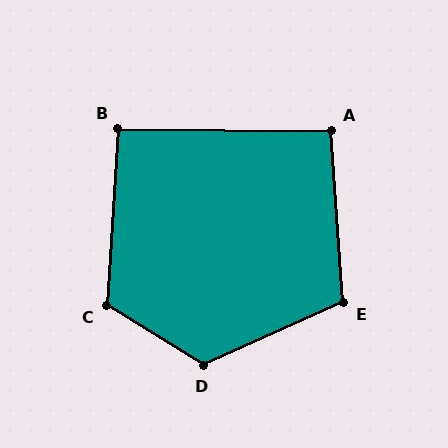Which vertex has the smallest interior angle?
B, at approximately 93 degrees.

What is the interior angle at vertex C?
Approximately 118 degrees (obtuse).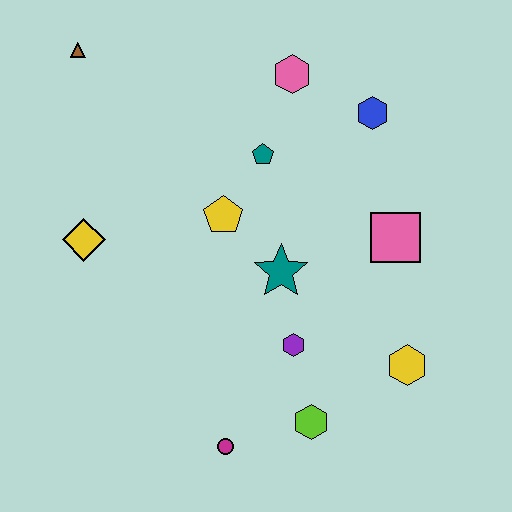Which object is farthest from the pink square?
The brown triangle is farthest from the pink square.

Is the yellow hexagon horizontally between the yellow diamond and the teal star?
No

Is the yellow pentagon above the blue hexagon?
No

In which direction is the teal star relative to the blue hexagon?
The teal star is below the blue hexagon.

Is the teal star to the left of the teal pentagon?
No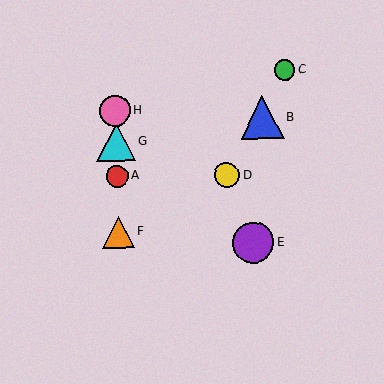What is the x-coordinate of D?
Object D is at x≈227.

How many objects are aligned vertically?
4 objects (A, F, G, H) are aligned vertically.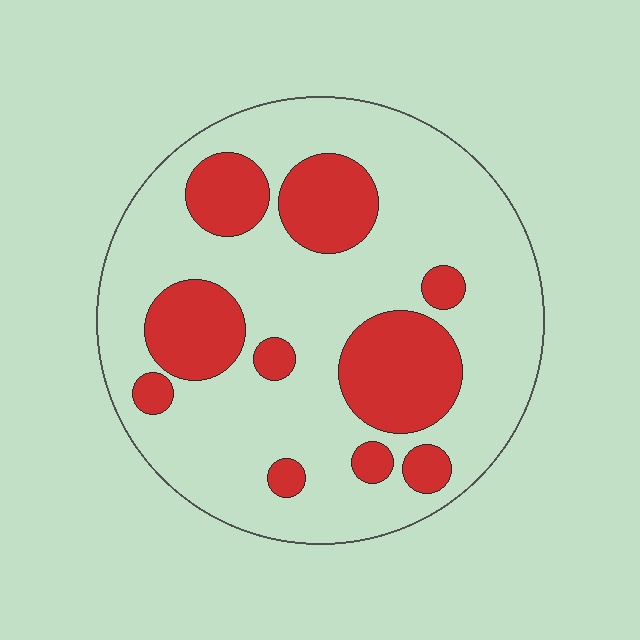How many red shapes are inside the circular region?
10.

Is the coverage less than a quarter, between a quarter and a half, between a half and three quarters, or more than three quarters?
Between a quarter and a half.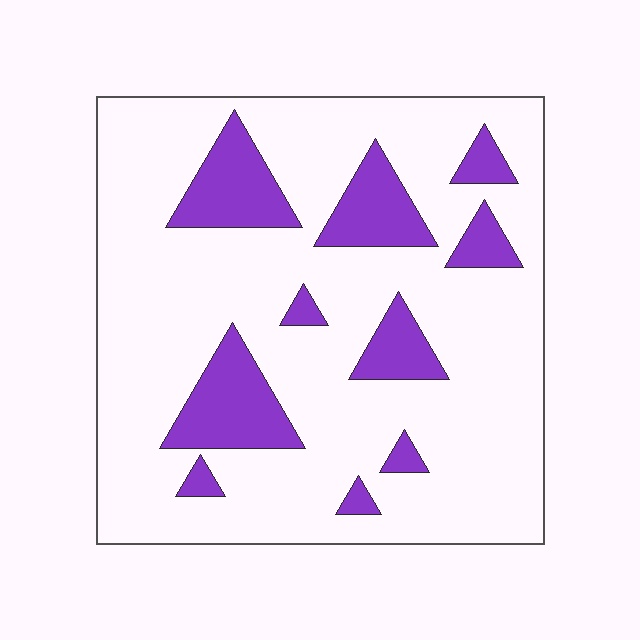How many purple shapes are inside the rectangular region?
10.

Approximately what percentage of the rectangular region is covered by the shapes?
Approximately 20%.